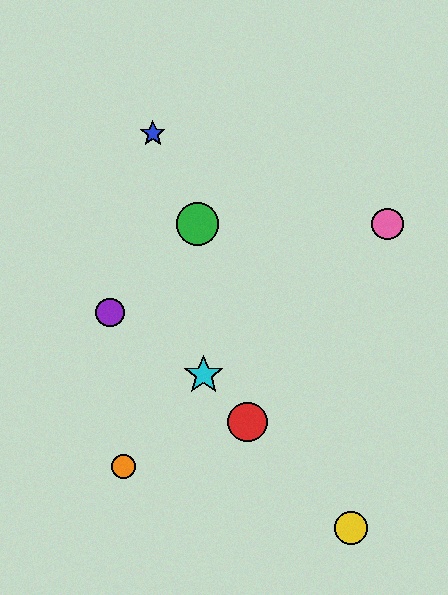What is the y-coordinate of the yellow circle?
The yellow circle is at y≈528.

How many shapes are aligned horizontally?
2 shapes (the green circle, the pink circle) are aligned horizontally.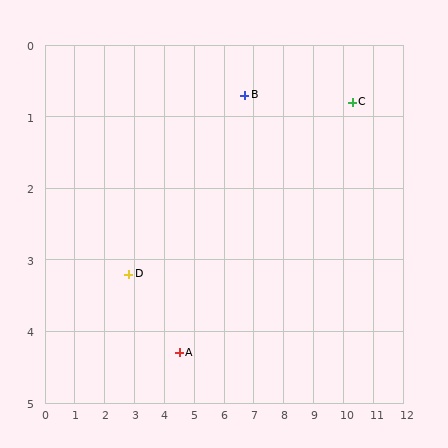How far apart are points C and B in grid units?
Points C and B are about 3.6 grid units apart.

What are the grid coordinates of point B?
Point B is at approximately (6.7, 0.7).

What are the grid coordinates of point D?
Point D is at approximately (2.8, 3.2).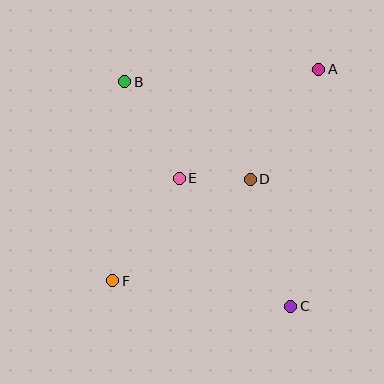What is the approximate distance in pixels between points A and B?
The distance between A and B is approximately 194 pixels.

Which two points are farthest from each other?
Points A and F are farthest from each other.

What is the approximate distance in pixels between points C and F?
The distance between C and F is approximately 179 pixels.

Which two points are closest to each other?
Points D and E are closest to each other.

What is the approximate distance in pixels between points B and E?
The distance between B and E is approximately 111 pixels.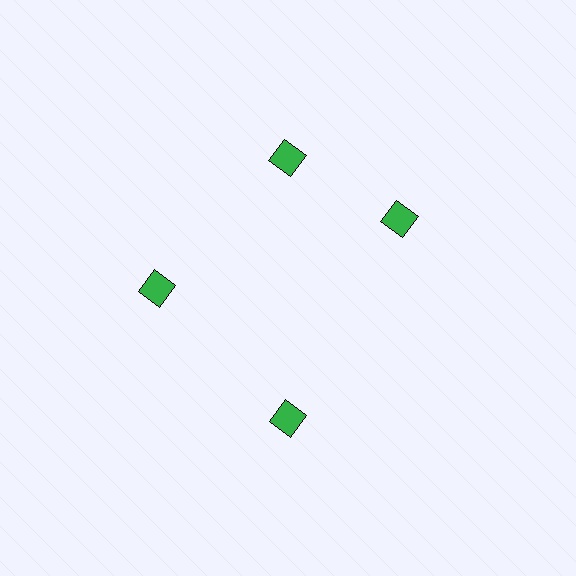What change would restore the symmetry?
The symmetry would be restored by rotating it back into even spacing with its neighbors so that all 4 squares sit at equal angles and equal distance from the center.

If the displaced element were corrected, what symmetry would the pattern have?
It would have 4-fold rotational symmetry — the pattern would map onto itself every 90 degrees.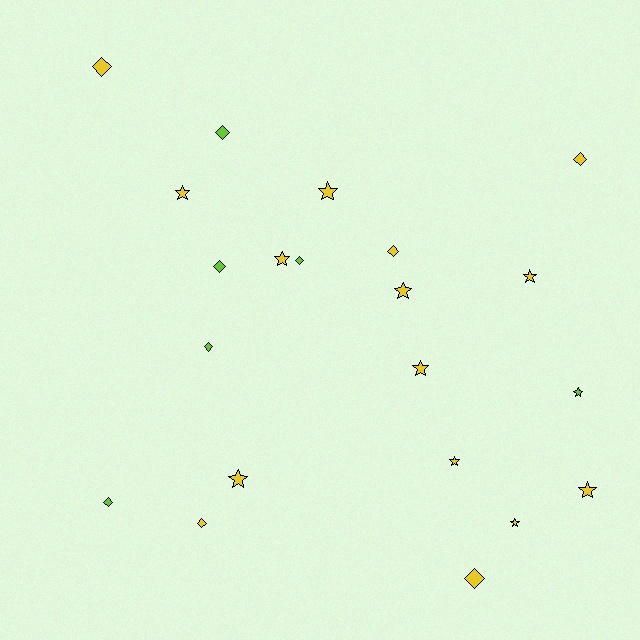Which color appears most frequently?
Yellow, with 15 objects.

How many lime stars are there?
There is 1 lime star.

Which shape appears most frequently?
Star, with 11 objects.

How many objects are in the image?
There are 21 objects.